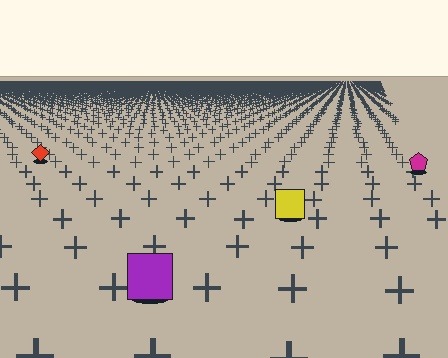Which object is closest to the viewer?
The purple square is closest. The texture marks near it are larger and more spread out.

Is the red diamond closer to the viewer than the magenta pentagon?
No. The magenta pentagon is closer — you can tell from the texture gradient: the ground texture is coarser near it.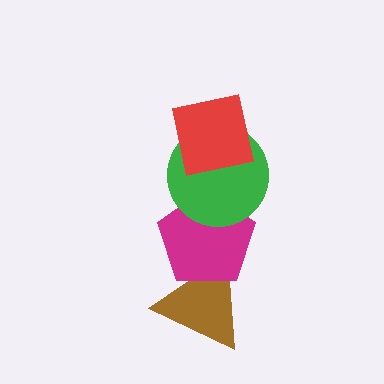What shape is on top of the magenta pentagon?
The green circle is on top of the magenta pentagon.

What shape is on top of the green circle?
The red square is on top of the green circle.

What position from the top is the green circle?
The green circle is 2nd from the top.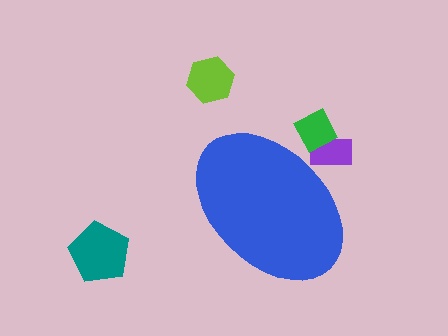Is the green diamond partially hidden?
Yes, the green diamond is partially hidden behind the blue ellipse.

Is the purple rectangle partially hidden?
Yes, the purple rectangle is partially hidden behind the blue ellipse.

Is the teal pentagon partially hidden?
No, the teal pentagon is fully visible.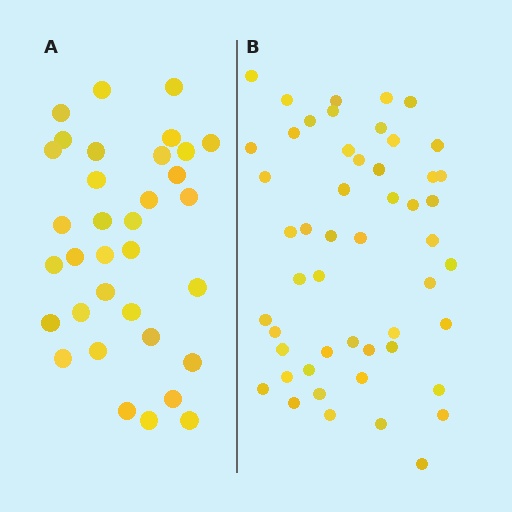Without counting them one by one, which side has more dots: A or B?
Region B (the right region) has more dots.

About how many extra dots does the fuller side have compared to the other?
Region B has approximately 15 more dots than region A.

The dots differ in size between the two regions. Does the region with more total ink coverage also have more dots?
No. Region A has more total ink coverage because its dots are larger, but region B actually contains more individual dots. Total area can be misleading — the number of items is what matters here.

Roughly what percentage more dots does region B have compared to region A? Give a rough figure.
About 50% more.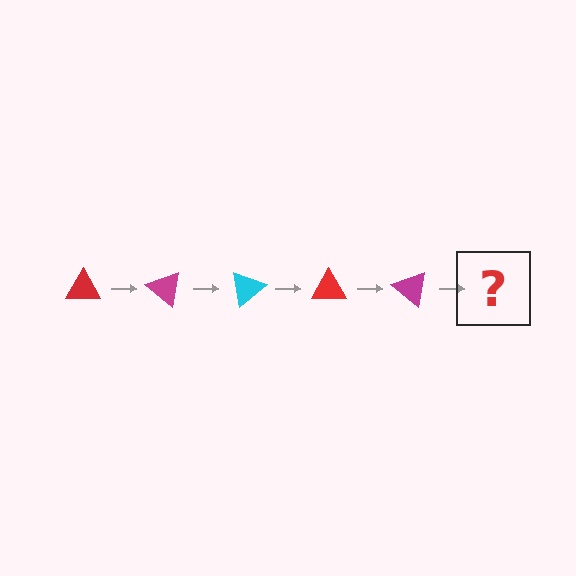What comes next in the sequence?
The next element should be a cyan triangle, rotated 200 degrees from the start.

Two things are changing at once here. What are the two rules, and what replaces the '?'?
The two rules are that it rotates 40 degrees each step and the color cycles through red, magenta, and cyan. The '?' should be a cyan triangle, rotated 200 degrees from the start.